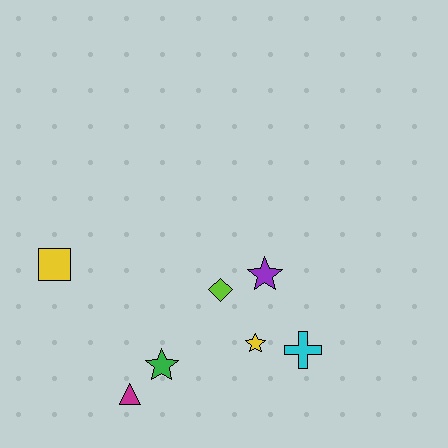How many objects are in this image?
There are 7 objects.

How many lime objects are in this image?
There is 1 lime object.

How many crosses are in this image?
There is 1 cross.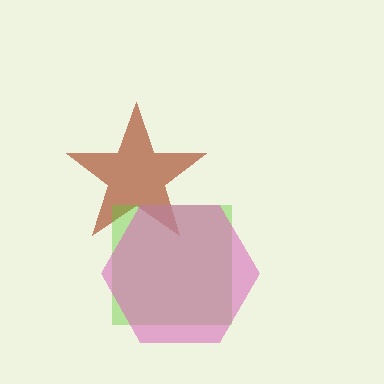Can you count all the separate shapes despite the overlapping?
Yes, there are 3 separate shapes.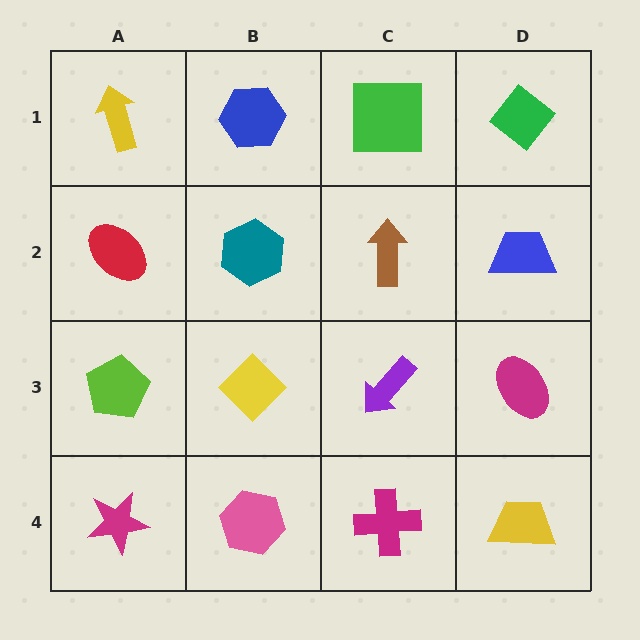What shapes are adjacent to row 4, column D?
A magenta ellipse (row 3, column D), a magenta cross (row 4, column C).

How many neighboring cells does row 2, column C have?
4.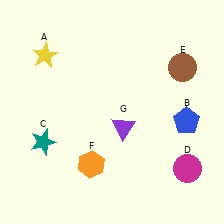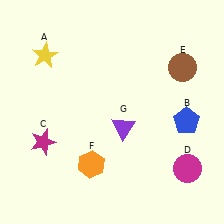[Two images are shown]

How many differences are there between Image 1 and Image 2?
There is 1 difference between the two images.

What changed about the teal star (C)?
In Image 1, C is teal. In Image 2, it changed to magenta.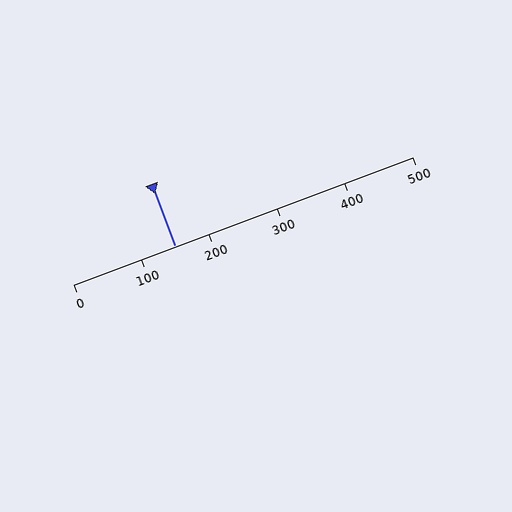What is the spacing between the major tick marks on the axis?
The major ticks are spaced 100 apart.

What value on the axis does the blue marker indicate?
The marker indicates approximately 150.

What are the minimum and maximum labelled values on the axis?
The axis runs from 0 to 500.